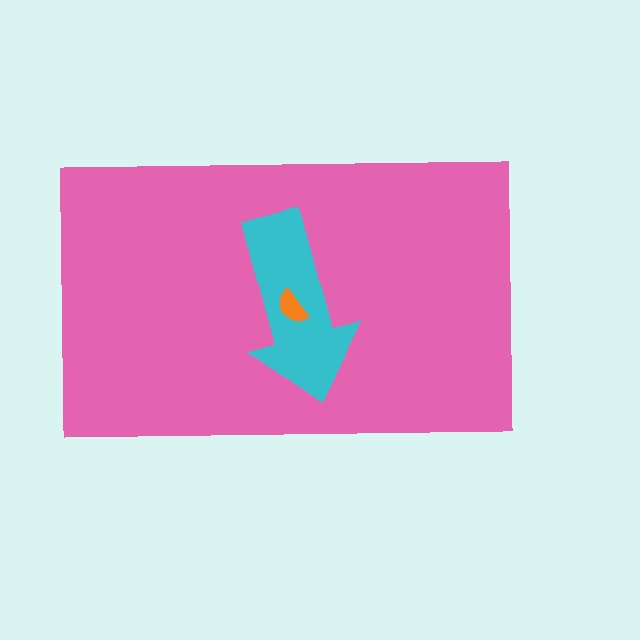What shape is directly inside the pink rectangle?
The cyan arrow.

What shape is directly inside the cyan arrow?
The orange semicircle.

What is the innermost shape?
The orange semicircle.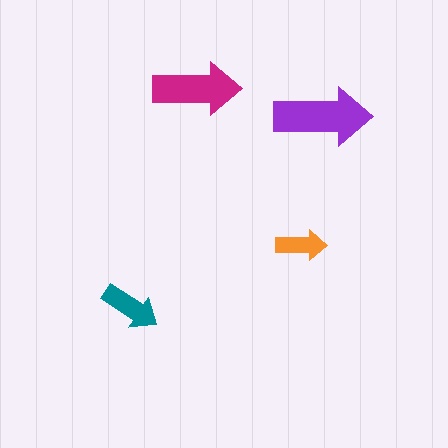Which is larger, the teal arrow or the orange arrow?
The teal one.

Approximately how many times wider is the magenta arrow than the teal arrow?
About 1.5 times wider.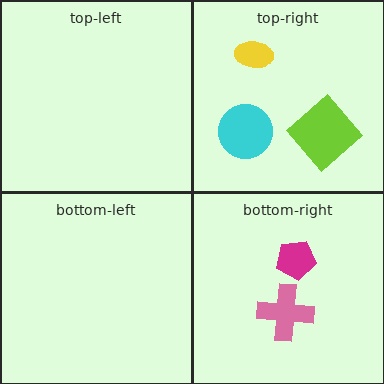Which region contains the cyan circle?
The top-right region.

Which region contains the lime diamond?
The top-right region.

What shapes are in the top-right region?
The lime diamond, the cyan circle, the yellow ellipse.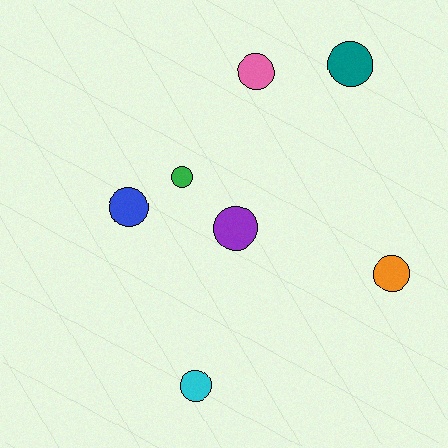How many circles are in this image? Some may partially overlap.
There are 7 circles.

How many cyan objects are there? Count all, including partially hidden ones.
There is 1 cyan object.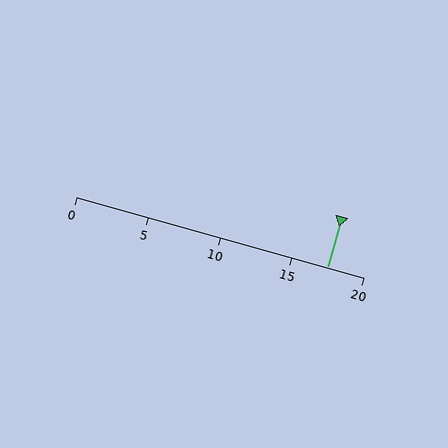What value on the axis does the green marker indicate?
The marker indicates approximately 17.5.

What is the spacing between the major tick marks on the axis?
The major ticks are spaced 5 apart.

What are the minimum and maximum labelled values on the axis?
The axis runs from 0 to 20.